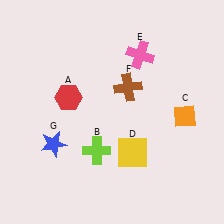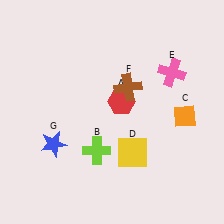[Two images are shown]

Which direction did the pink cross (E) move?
The pink cross (E) moved right.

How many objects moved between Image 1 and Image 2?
2 objects moved between the two images.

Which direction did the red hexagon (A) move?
The red hexagon (A) moved right.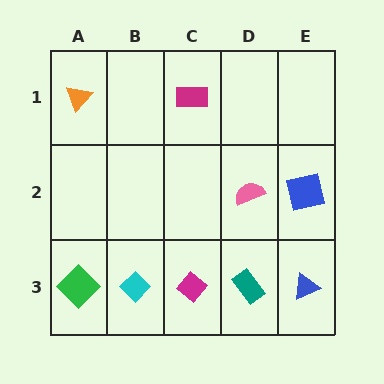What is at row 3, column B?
A cyan diamond.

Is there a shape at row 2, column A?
No, that cell is empty.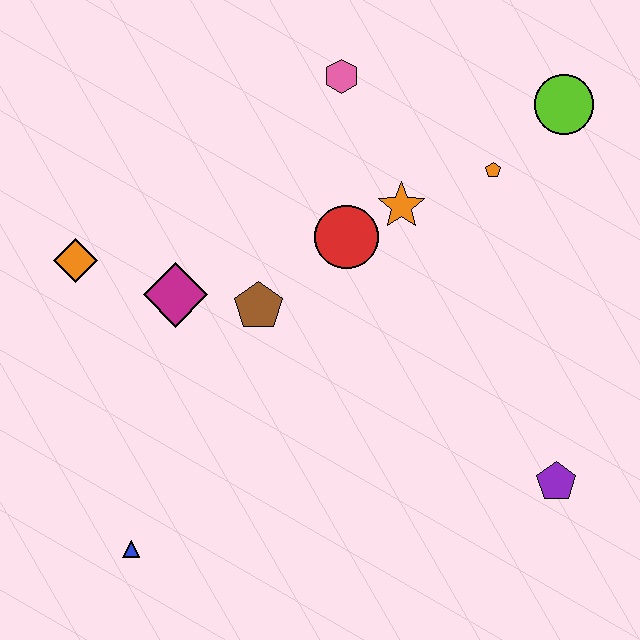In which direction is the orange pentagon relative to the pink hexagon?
The orange pentagon is to the right of the pink hexagon.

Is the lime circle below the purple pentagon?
No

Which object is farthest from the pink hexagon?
The blue triangle is farthest from the pink hexagon.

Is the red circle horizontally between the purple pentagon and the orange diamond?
Yes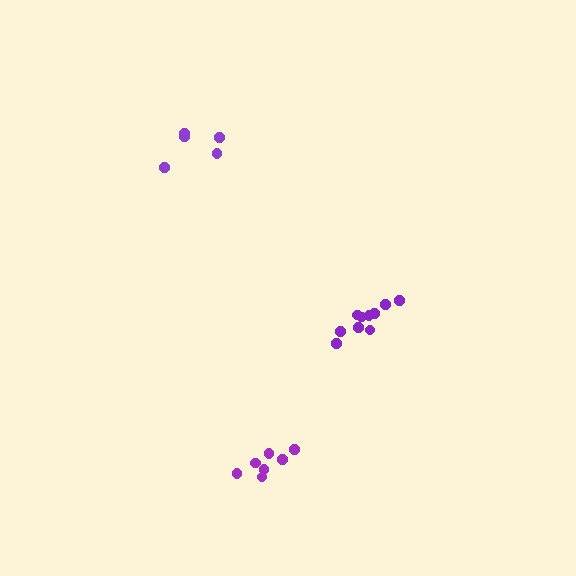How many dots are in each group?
Group 1: 10 dots, Group 2: 5 dots, Group 3: 7 dots (22 total).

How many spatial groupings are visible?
There are 3 spatial groupings.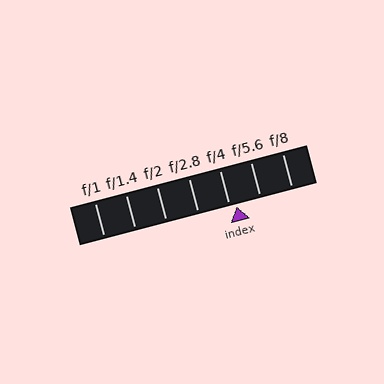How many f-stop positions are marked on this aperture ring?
There are 7 f-stop positions marked.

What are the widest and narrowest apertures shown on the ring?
The widest aperture shown is f/1 and the narrowest is f/8.